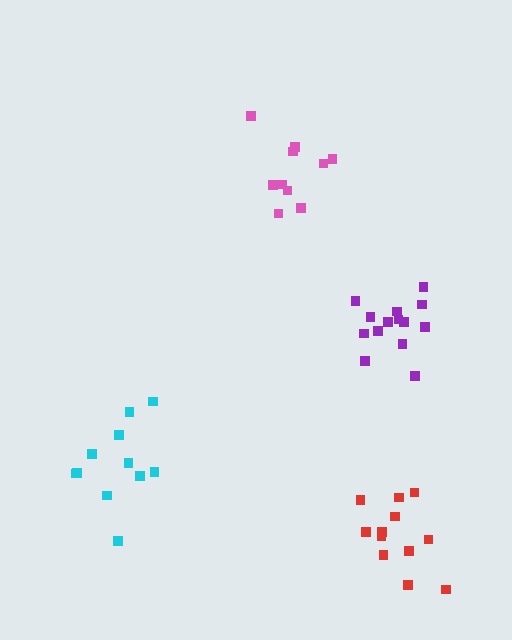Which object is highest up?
The pink cluster is topmost.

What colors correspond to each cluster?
The clusters are colored: cyan, red, pink, purple.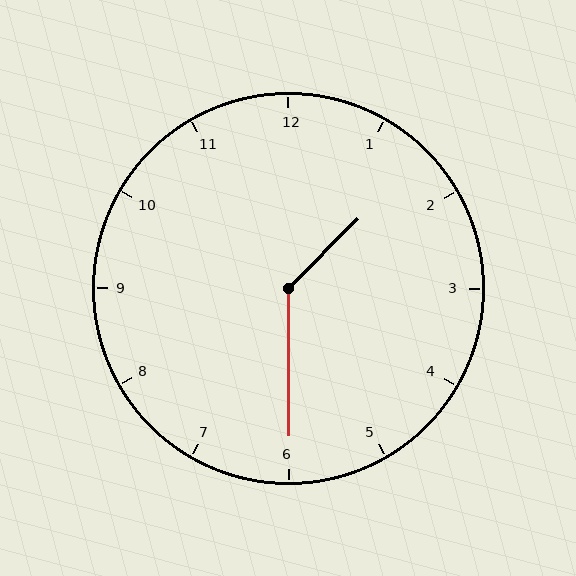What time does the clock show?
1:30.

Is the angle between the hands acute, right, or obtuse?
It is obtuse.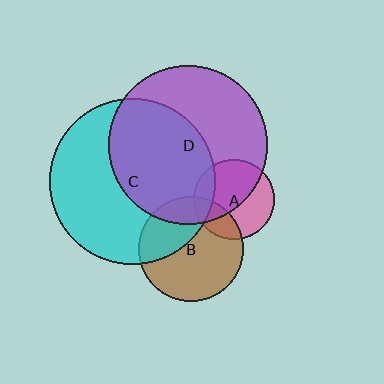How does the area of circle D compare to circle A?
Approximately 3.9 times.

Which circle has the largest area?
Circle C (cyan).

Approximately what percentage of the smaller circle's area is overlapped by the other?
Approximately 55%.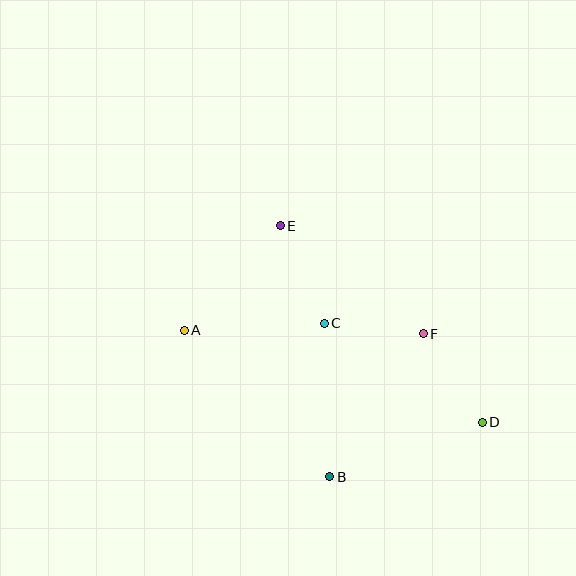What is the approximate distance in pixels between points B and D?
The distance between B and D is approximately 162 pixels.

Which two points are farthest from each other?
Points A and D are farthest from each other.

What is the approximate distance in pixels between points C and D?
The distance between C and D is approximately 186 pixels.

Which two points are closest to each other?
Points C and F are closest to each other.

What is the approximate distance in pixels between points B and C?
The distance between B and C is approximately 154 pixels.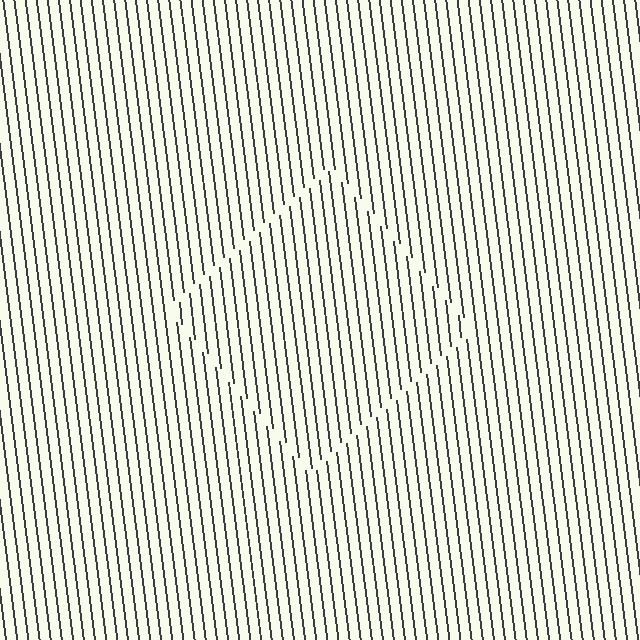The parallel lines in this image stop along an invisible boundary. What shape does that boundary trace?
An illusory square. The interior of the shape contains the same grating, shifted by half a period — the contour is defined by the phase discontinuity where line-ends from the inner and outer gratings abut.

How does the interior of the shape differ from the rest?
The interior of the shape contains the same grating, shifted by half a period — the contour is defined by the phase discontinuity where line-ends from the inner and outer gratings abut.